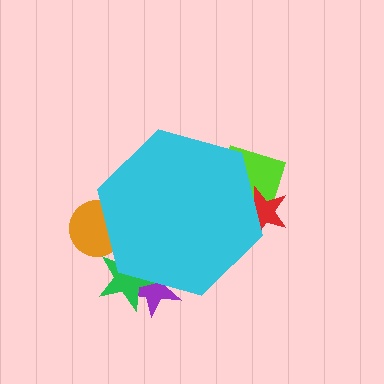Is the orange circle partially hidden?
Yes, the orange circle is partially hidden behind the cyan hexagon.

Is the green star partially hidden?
Yes, the green star is partially hidden behind the cyan hexagon.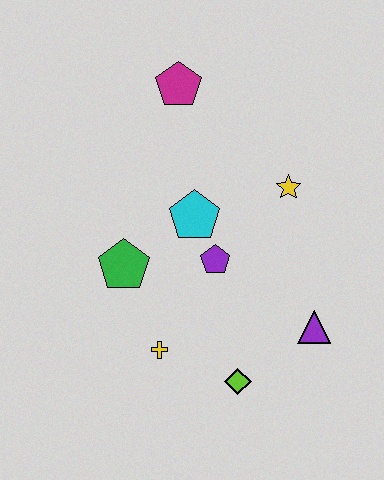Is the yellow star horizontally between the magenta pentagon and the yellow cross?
No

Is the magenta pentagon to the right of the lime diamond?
No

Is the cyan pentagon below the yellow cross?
No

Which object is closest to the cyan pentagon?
The purple pentagon is closest to the cyan pentagon.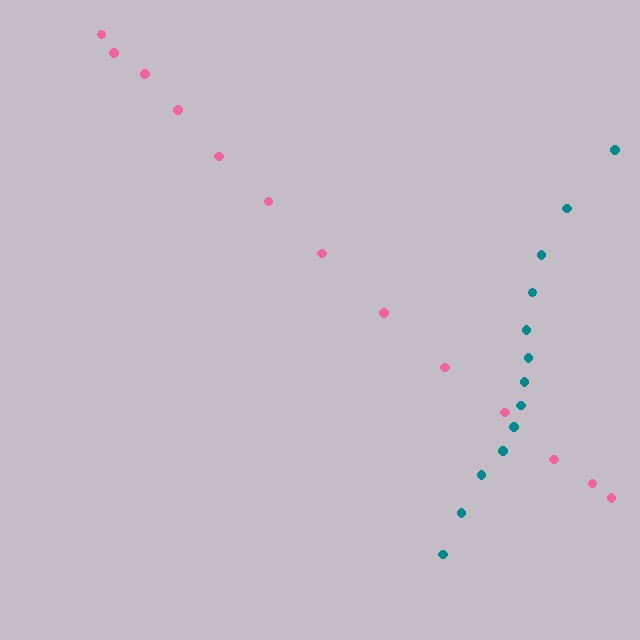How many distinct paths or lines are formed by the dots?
There are 2 distinct paths.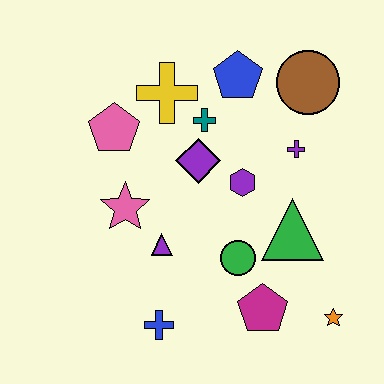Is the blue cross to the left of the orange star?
Yes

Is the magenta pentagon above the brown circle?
No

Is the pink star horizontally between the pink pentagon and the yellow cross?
Yes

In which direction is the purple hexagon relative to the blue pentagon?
The purple hexagon is below the blue pentagon.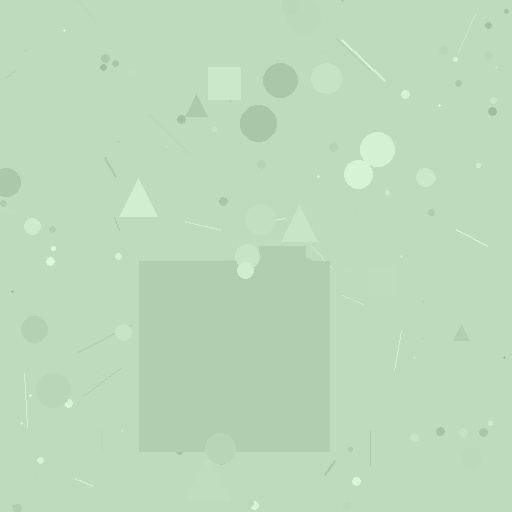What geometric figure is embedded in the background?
A square is embedded in the background.